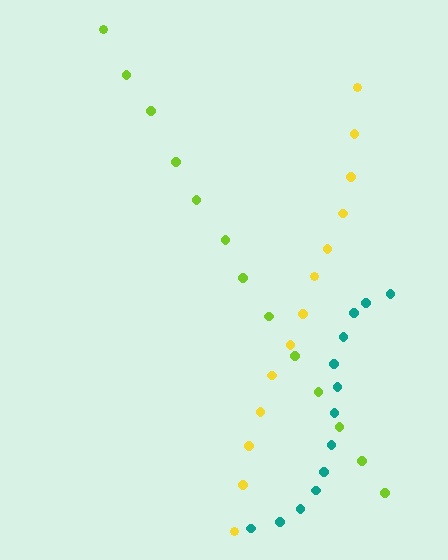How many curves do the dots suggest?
There are 3 distinct paths.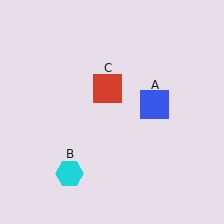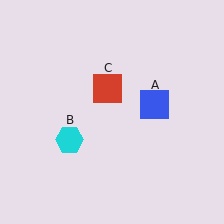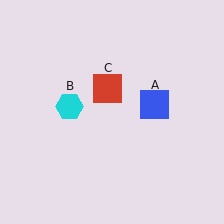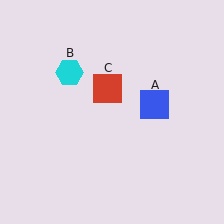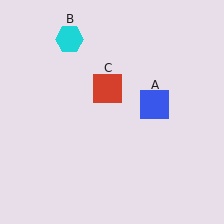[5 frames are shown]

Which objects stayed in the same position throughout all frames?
Blue square (object A) and red square (object C) remained stationary.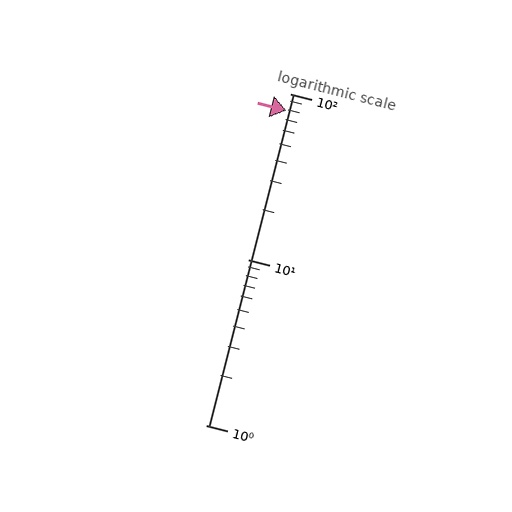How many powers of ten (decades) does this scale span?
The scale spans 2 decades, from 1 to 100.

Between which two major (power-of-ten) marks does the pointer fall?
The pointer is between 10 and 100.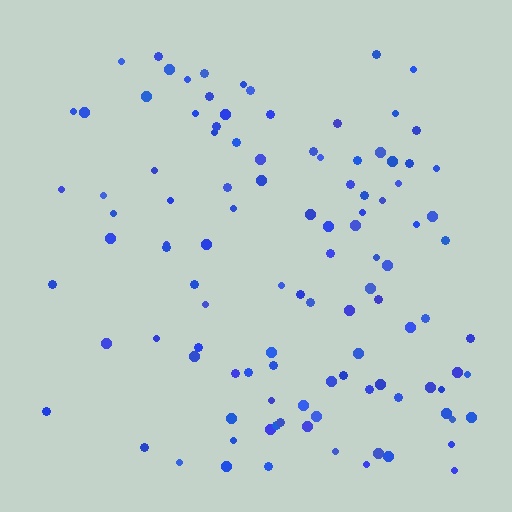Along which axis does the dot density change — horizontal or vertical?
Horizontal.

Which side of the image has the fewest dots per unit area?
The left.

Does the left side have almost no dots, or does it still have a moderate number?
Still a moderate number, just noticeably fewer than the right.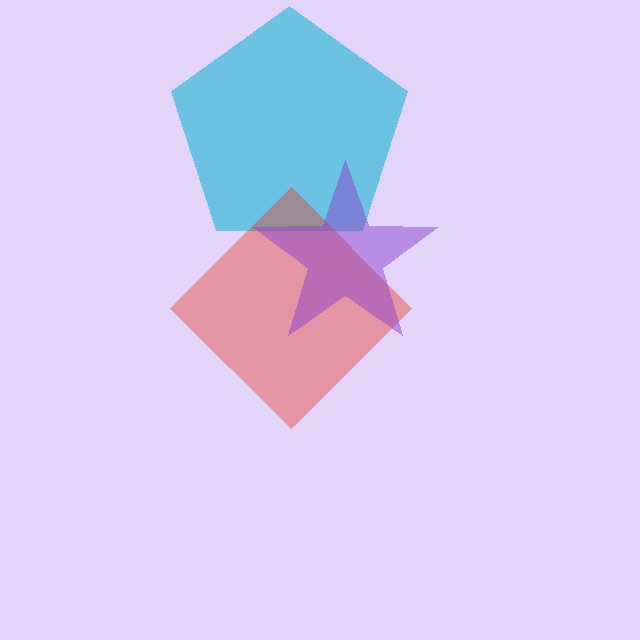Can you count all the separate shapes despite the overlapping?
Yes, there are 3 separate shapes.